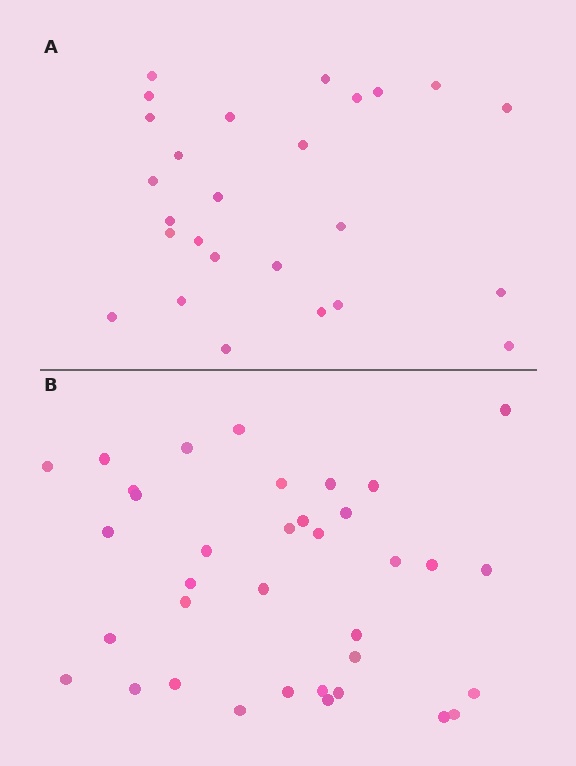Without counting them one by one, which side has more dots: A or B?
Region B (the bottom region) has more dots.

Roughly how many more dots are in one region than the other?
Region B has roughly 10 or so more dots than region A.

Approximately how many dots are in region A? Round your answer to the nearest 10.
About 30 dots. (The exact count is 26, which rounds to 30.)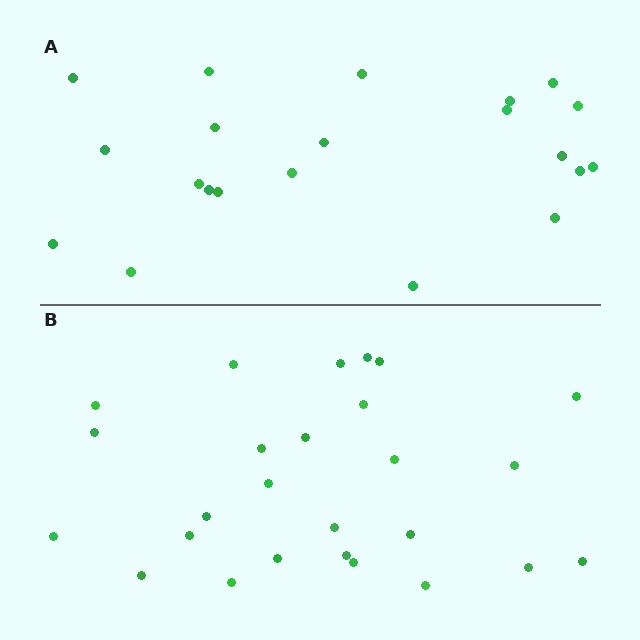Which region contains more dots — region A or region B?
Region B (the bottom region) has more dots.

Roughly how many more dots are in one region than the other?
Region B has about 5 more dots than region A.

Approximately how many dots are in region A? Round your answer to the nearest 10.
About 20 dots. (The exact count is 21, which rounds to 20.)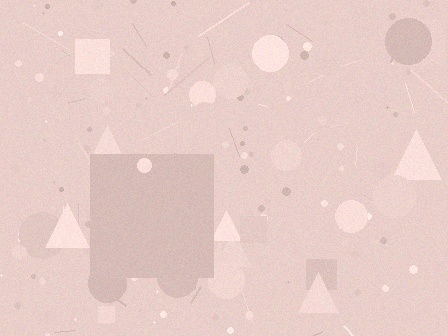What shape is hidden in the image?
A square is hidden in the image.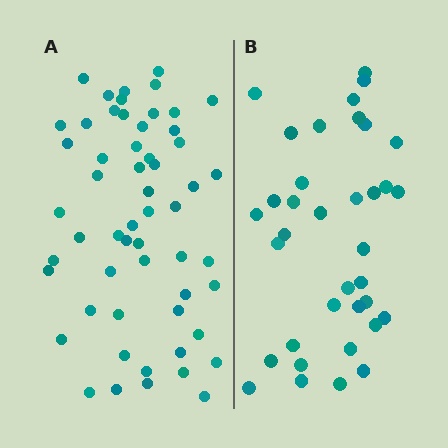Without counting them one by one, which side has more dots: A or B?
Region A (the left region) has more dots.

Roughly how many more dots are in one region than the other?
Region A has approximately 20 more dots than region B.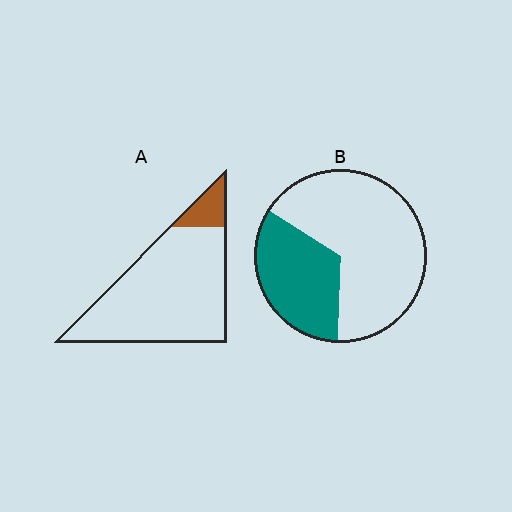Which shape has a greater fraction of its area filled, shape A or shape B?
Shape B.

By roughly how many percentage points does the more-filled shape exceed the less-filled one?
By roughly 20 percentage points (B over A).